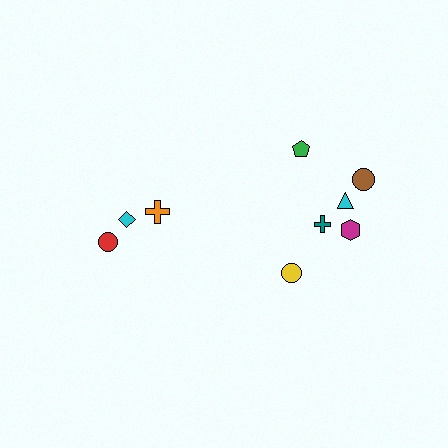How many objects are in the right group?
There are 6 objects.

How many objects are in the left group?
There are 3 objects.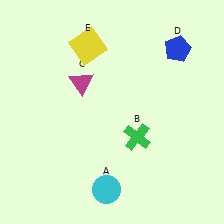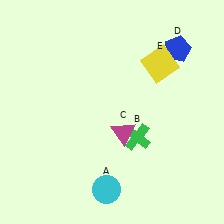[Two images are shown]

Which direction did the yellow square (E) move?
The yellow square (E) moved right.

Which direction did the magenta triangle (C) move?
The magenta triangle (C) moved down.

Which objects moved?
The objects that moved are: the magenta triangle (C), the yellow square (E).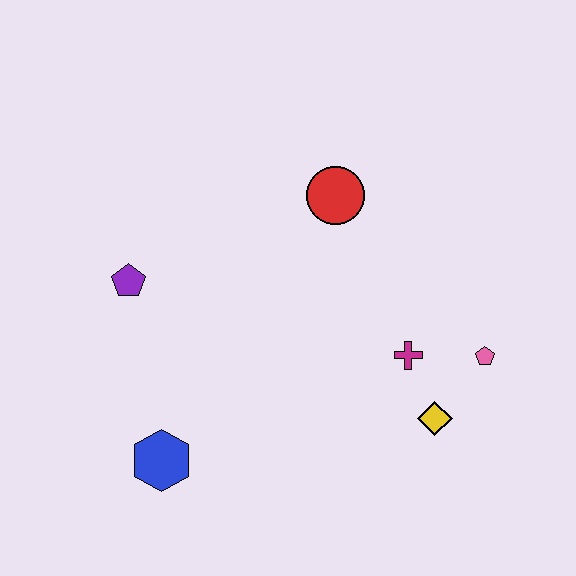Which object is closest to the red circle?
The magenta cross is closest to the red circle.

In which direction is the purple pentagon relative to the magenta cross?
The purple pentagon is to the left of the magenta cross.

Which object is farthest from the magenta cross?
The purple pentagon is farthest from the magenta cross.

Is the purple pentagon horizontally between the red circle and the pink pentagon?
No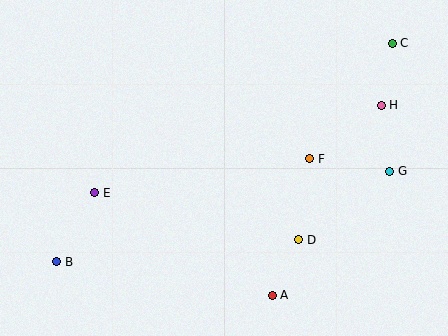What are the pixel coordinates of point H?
Point H is at (381, 105).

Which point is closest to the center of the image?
Point F at (310, 159) is closest to the center.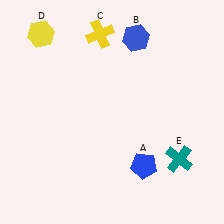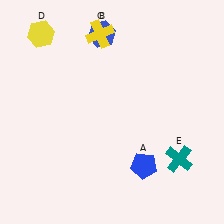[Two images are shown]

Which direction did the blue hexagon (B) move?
The blue hexagon (B) moved left.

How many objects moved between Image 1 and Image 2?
1 object moved between the two images.